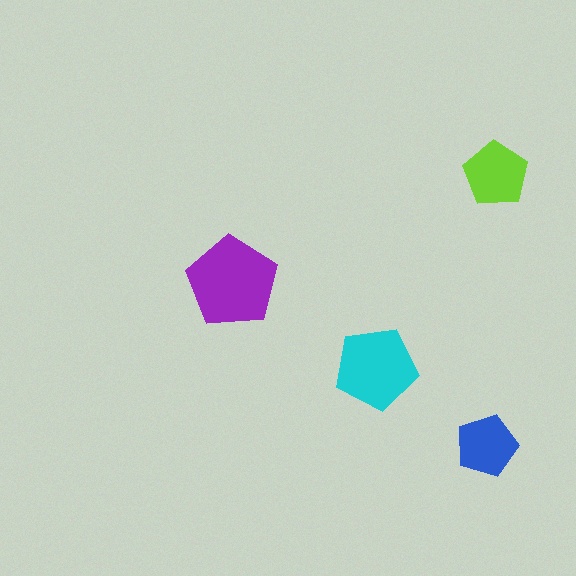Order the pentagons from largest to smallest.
the purple one, the cyan one, the lime one, the blue one.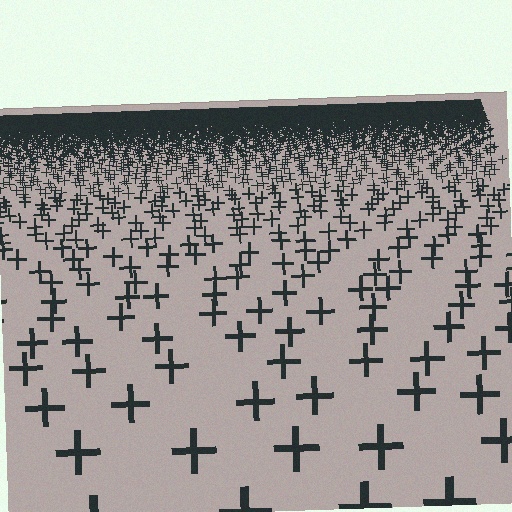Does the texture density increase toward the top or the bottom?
Density increases toward the top.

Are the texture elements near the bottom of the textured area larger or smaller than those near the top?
Larger. Near the bottom, elements are closer to the viewer and appear at a bigger on-screen size.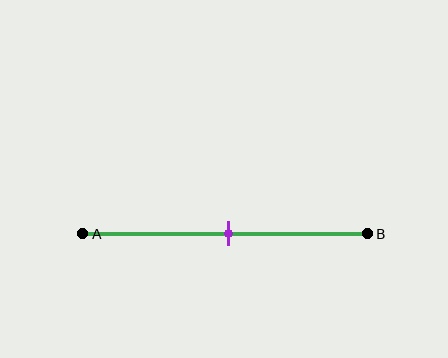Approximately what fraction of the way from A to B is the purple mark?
The purple mark is approximately 50% of the way from A to B.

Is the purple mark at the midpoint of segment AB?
Yes, the mark is approximately at the midpoint.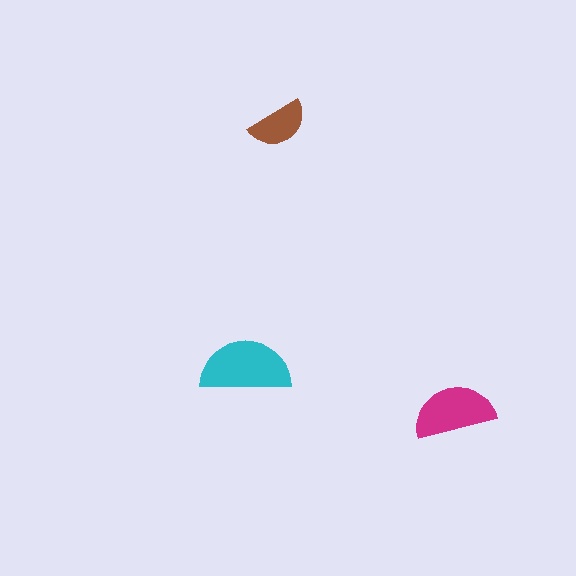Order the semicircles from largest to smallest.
the cyan one, the magenta one, the brown one.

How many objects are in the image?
There are 3 objects in the image.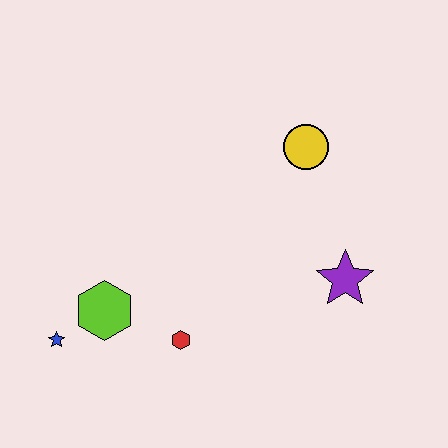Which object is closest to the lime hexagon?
The blue star is closest to the lime hexagon.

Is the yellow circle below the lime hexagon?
No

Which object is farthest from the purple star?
The blue star is farthest from the purple star.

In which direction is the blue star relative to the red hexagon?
The blue star is to the left of the red hexagon.